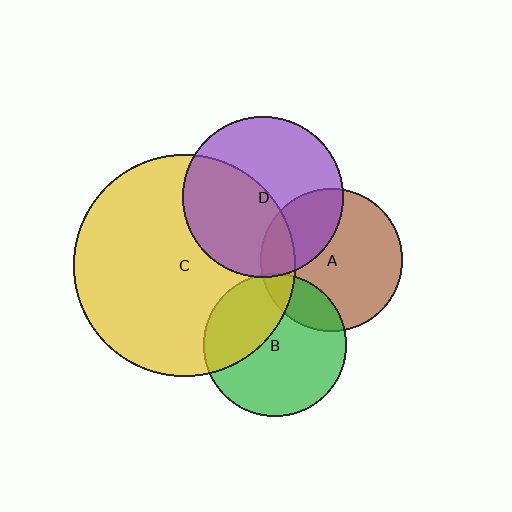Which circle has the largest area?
Circle C (yellow).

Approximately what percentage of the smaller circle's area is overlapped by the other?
Approximately 50%.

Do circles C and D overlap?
Yes.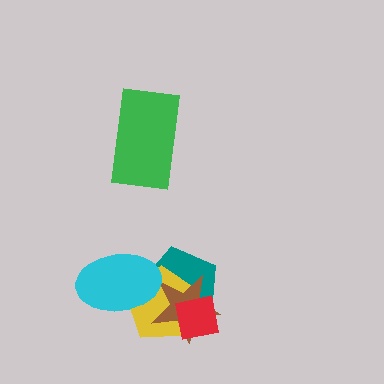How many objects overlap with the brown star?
4 objects overlap with the brown star.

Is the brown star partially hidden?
Yes, it is partially covered by another shape.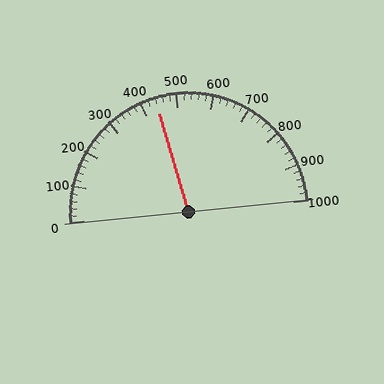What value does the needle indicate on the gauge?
The needle indicates approximately 440.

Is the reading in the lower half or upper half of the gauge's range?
The reading is in the lower half of the range (0 to 1000).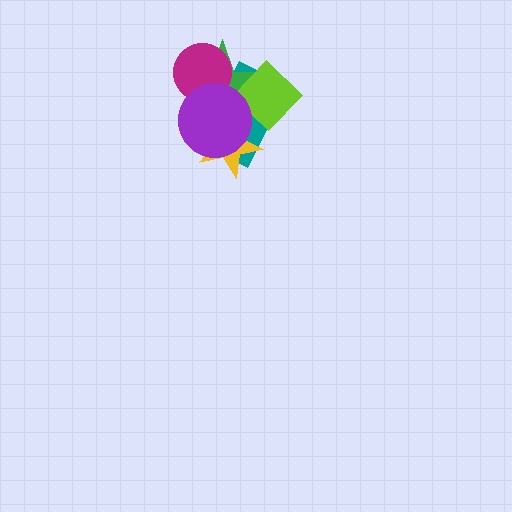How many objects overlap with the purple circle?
5 objects overlap with the purple circle.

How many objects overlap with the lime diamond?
4 objects overlap with the lime diamond.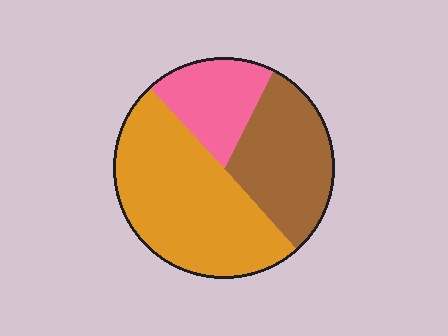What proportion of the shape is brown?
Brown takes up about one third (1/3) of the shape.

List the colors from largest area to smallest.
From largest to smallest: orange, brown, pink.